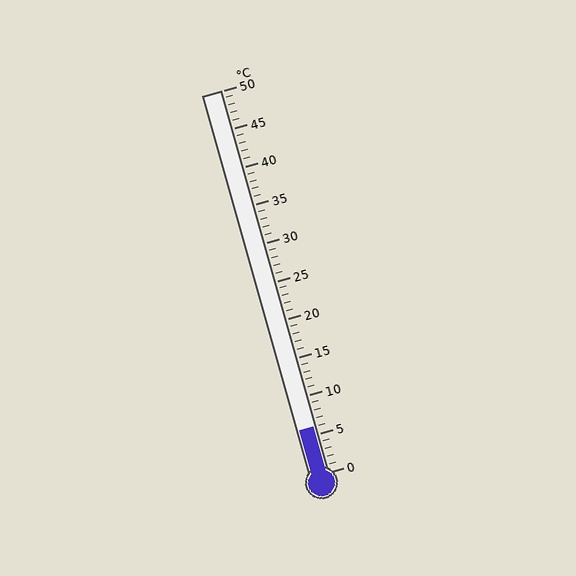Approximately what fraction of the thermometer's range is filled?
The thermometer is filled to approximately 10% of its range.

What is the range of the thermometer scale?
The thermometer scale ranges from 0°C to 50°C.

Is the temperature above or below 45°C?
The temperature is below 45°C.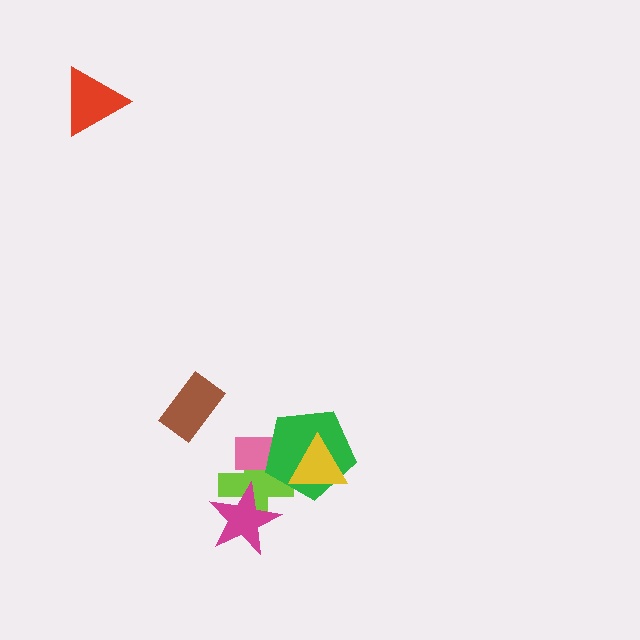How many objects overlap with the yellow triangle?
2 objects overlap with the yellow triangle.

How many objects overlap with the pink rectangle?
2 objects overlap with the pink rectangle.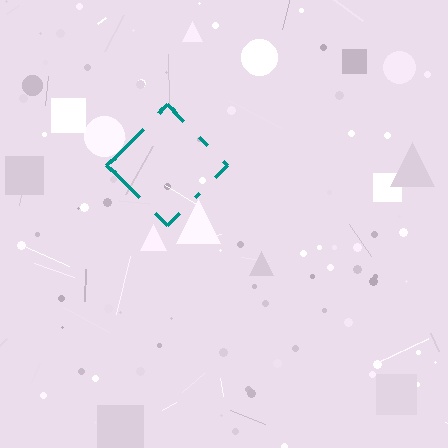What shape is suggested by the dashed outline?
The dashed outline suggests a diamond.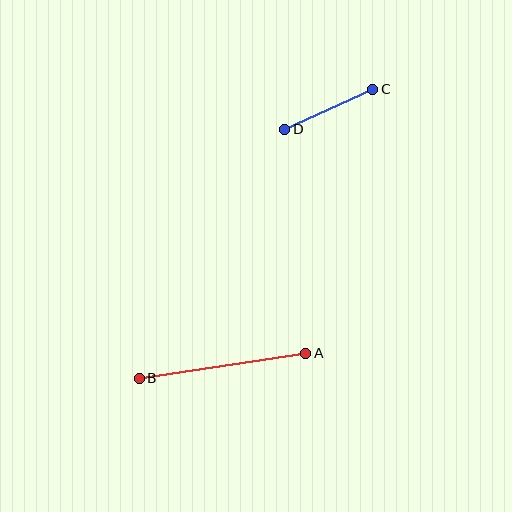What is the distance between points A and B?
The distance is approximately 168 pixels.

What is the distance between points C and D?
The distance is approximately 96 pixels.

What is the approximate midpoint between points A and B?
The midpoint is at approximately (222, 366) pixels.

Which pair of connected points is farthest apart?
Points A and B are farthest apart.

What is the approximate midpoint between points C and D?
The midpoint is at approximately (329, 109) pixels.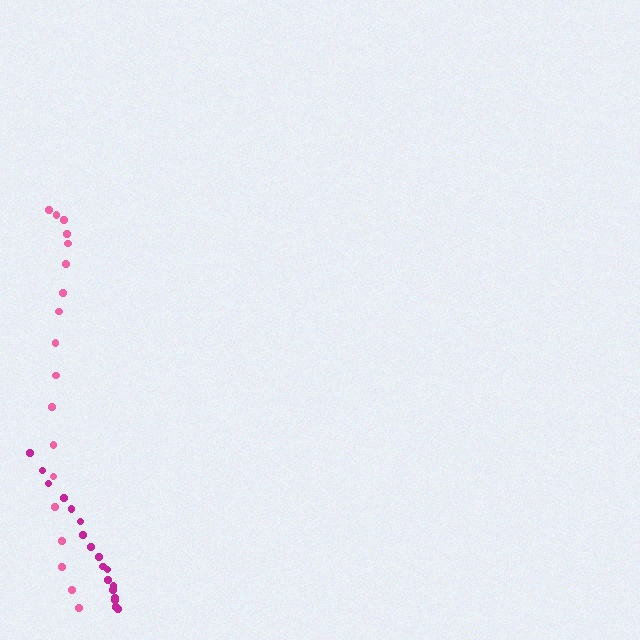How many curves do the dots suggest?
There are 2 distinct paths.